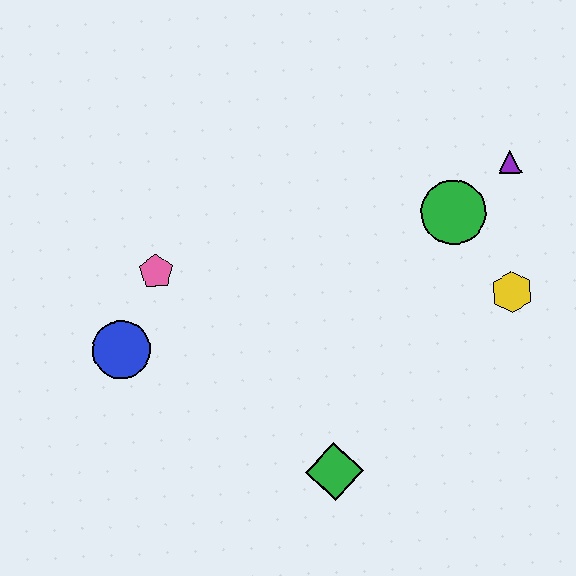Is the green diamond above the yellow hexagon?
No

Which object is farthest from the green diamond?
The purple triangle is farthest from the green diamond.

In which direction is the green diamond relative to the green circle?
The green diamond is below the green circle.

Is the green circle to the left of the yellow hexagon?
Yes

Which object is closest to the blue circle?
The pink pentagon is closest to the blue circle.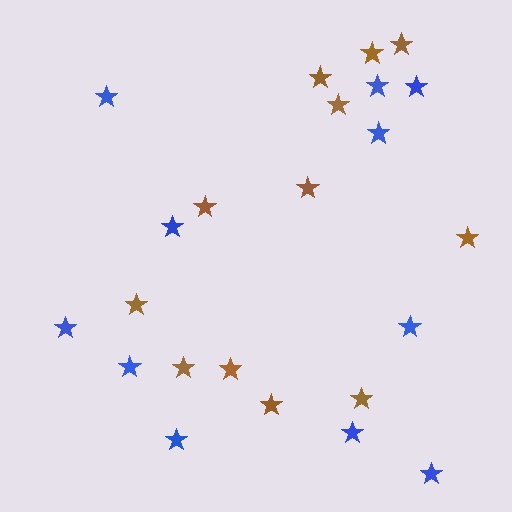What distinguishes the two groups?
There are 2 groups: one group of blue stars (11) and one group of brown stars (12).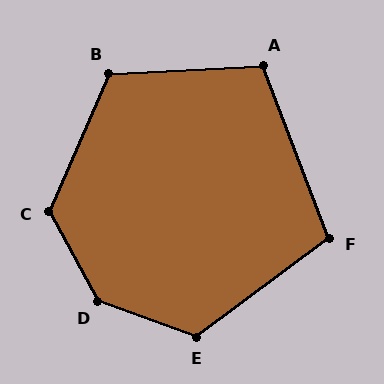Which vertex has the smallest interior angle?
F, at approximately 105 degrees.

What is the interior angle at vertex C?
Approximately 128 degrees (obtuse).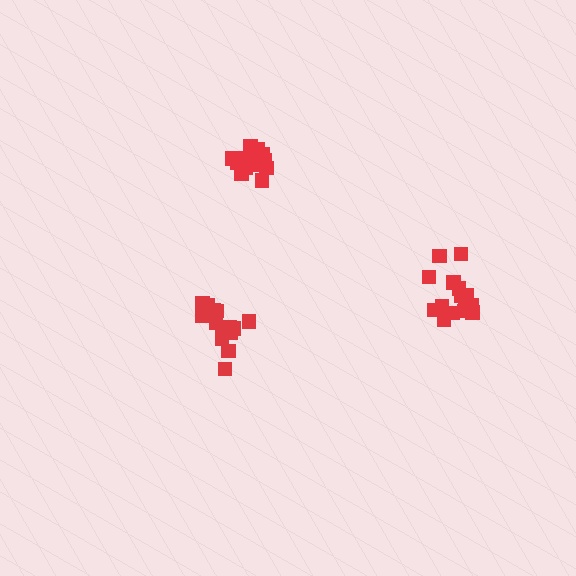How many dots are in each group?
Group 1: 14 dots, Group 2: 15 dots, Group 3: 15 dots (44 total).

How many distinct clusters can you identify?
There are 3 distinct clusters.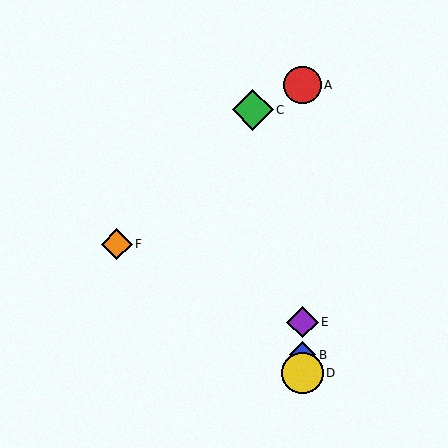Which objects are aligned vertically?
Objects A, B, D, E are aligned vertically.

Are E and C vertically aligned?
No, E is at x≈303 and C is at x≈253.